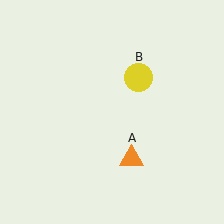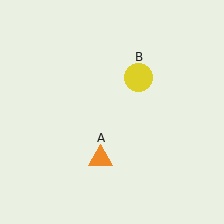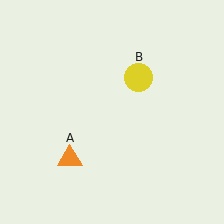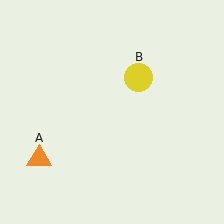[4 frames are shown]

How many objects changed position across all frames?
1 object changed position: orange triangle (object A).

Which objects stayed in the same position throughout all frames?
Yellow circle (object B) remained stationary.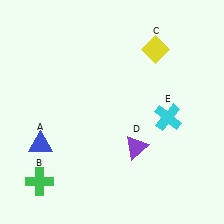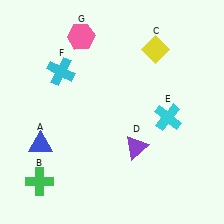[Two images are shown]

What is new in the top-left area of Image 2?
A cyan cross (F) was added in the top-left area of Image 2.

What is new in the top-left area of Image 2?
A pink hexagon (G) was added in the top-left area of Image 2.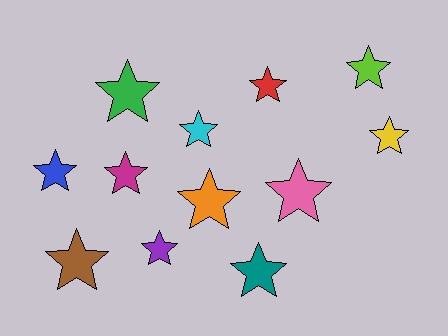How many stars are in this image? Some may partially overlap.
There are 12 stars.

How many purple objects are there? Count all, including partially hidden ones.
There is 1 purple object.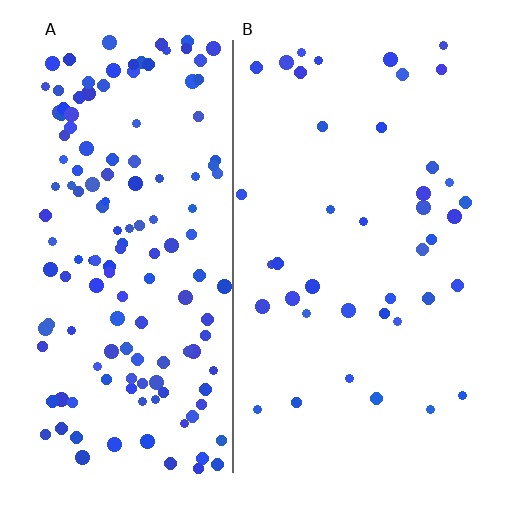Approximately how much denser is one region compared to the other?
Approximately 3.6× — region A over region B.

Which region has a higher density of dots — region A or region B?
A (the left).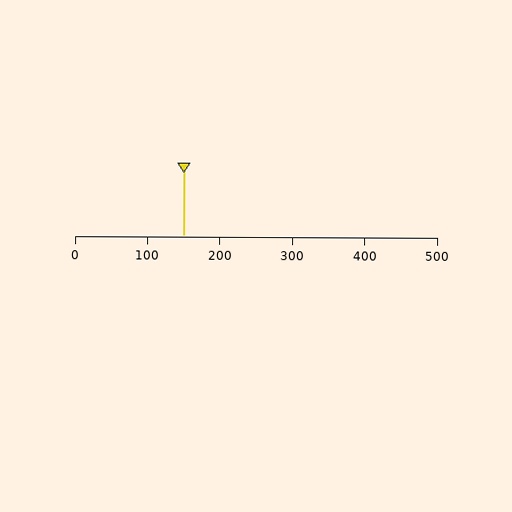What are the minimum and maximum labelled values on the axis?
The axis runs from 0 to 500.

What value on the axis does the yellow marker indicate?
The marker indicates approximately 150.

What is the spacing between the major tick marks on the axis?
The major ticks are spaced 100 apart.